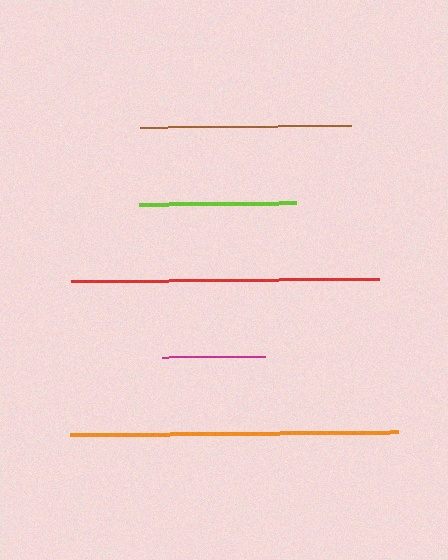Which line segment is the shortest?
The magenta line is the shortest at approximately 103 pixels.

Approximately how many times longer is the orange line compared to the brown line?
The orange line is approximately 1.5 times the length of the brown line.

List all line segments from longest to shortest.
From longest to shortest: orange, red, brown, lime, magenta.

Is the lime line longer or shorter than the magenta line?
The lime line is longer than the magenta line.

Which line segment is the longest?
The orange line is the longest at approximately 327 pixels.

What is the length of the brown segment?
The brown segment is approximately 211 pixels long.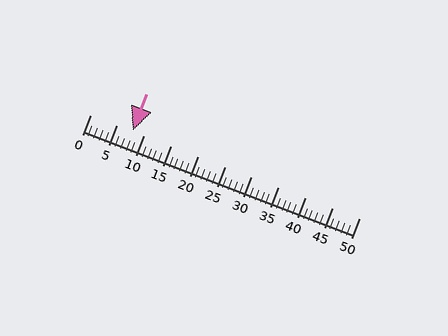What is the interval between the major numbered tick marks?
The major tick marks are spaced 5 units apart.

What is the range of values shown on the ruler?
The ruler shows values from 0 to 50.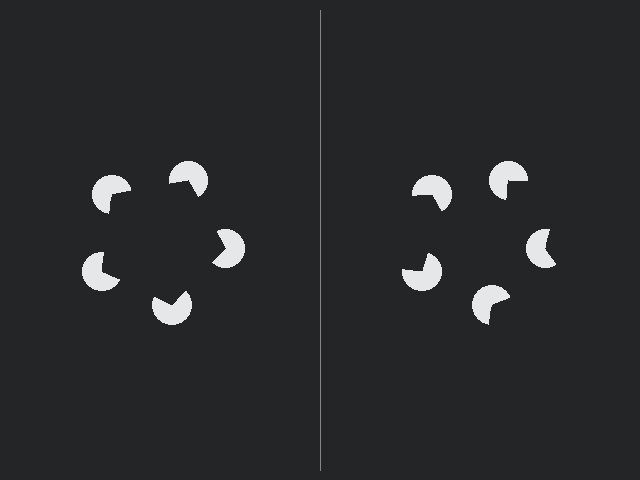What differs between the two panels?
The pac-man discs are positioned identically on both sides; only the wedge orientations differ. On the left they align to a pentagon; on the right they are misaligned.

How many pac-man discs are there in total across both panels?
10 — 5 on each side.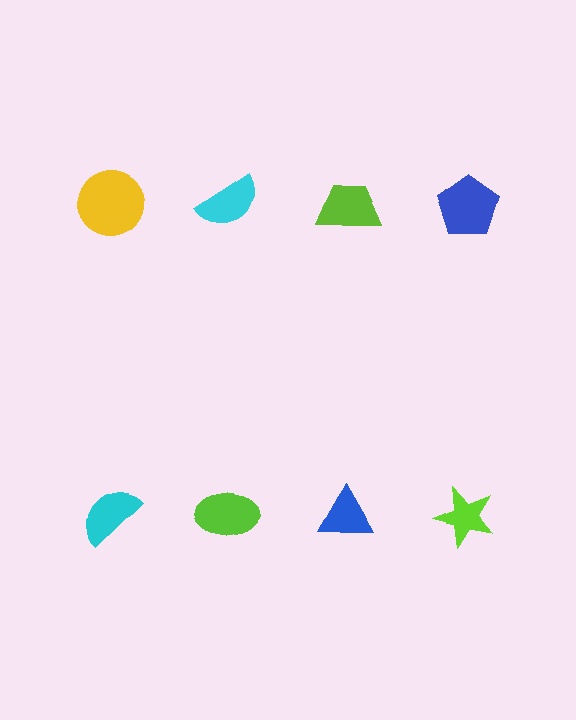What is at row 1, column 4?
A blue pentagon.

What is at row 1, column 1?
A yellow circle.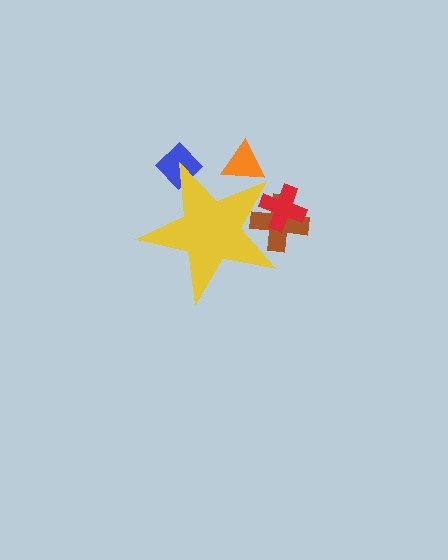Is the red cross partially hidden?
Yes, the red cross is partially hidden behind the yellow star.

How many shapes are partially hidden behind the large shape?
4 shapes are partially hidden.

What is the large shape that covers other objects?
A yellow star.